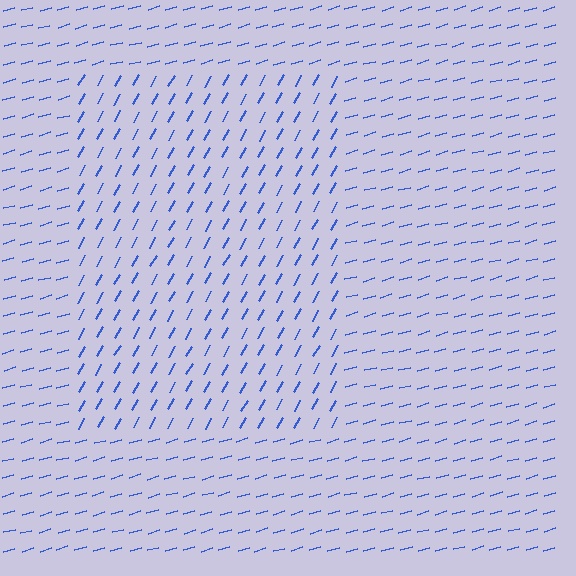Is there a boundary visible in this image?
Yes, there is a texture boundary formed by a change in line orientation.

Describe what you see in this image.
The image is filled with small blue line segments. A rectangle region in the image has lines oriented differently from the surrounding lines, creating a visible texture boundary.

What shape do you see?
I see a rectangle.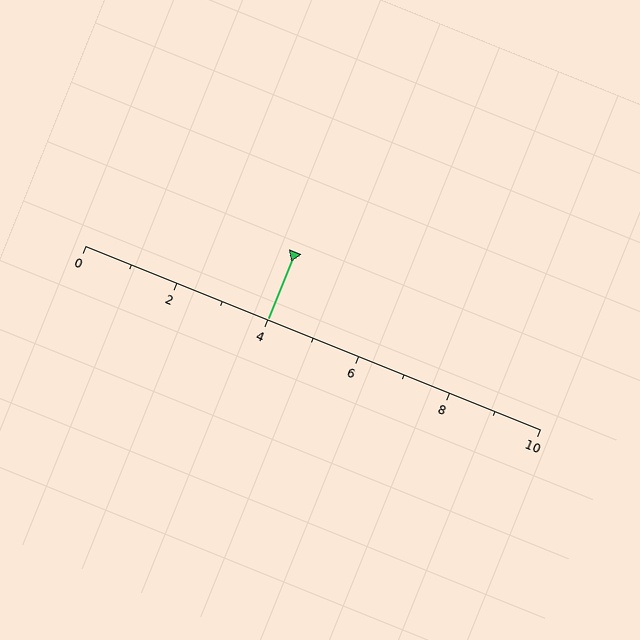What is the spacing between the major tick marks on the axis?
The major ticks are spaced 2 apart.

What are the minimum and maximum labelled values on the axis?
The axis runs from 0 to 10.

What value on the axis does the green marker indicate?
The marker indicates approximately 4.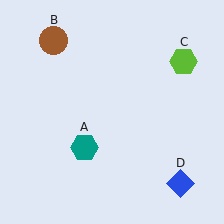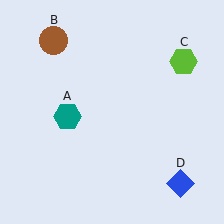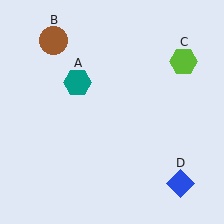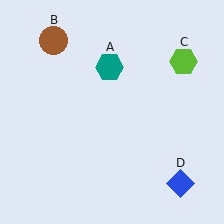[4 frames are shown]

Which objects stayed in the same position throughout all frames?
Brown circle (object B) and lime hexagon (object C) and blue diamond (object D) remained stationary.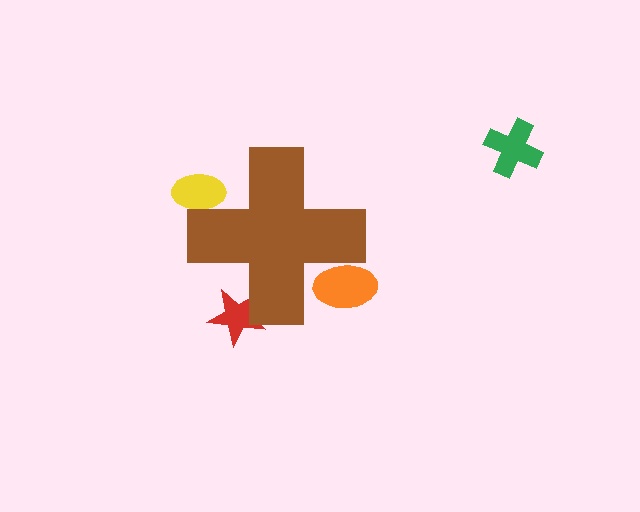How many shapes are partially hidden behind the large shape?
3 shapes are partially hidden.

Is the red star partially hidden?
Yes, the red star is partially hidden behind the brown cross.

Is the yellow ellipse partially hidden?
Yes, the yellow ellipse is partially hidden behind the brown cross.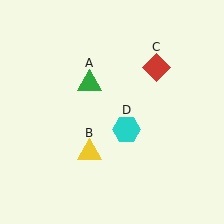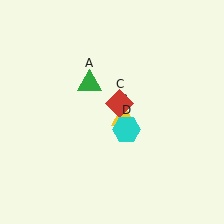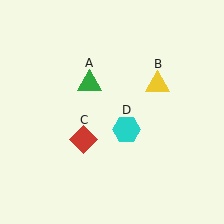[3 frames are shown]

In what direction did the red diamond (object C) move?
The red diamond (object C) moved down and to the left.